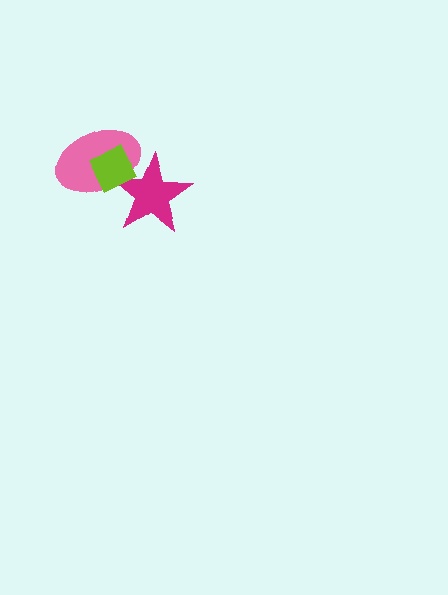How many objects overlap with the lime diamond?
2 objects overlap with the lime diamond.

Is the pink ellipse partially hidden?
Yes, it is partially covered by another shape.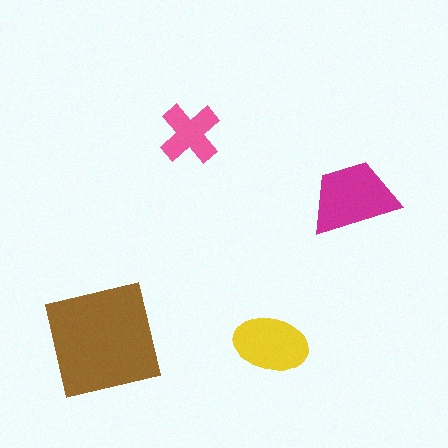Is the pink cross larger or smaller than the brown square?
Smaller.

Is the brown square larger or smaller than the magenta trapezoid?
Larger.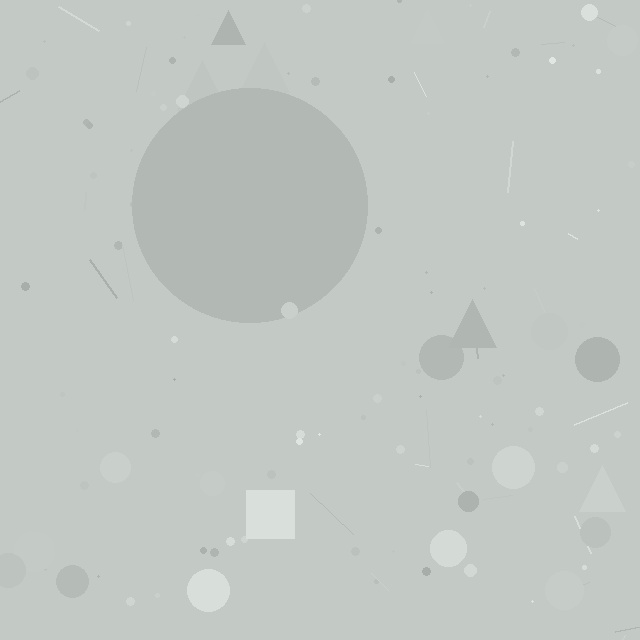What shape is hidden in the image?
A circle is hidden in the image.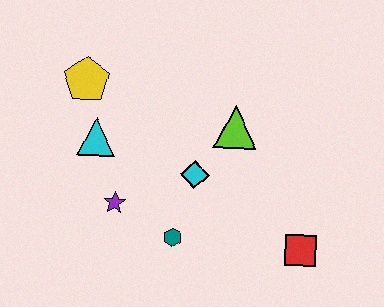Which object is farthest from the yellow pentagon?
The red square is farthest from the yellow pentagon.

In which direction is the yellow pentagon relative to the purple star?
The yellow pentagon is above the purple star.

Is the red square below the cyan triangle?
Yes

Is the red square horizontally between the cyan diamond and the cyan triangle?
No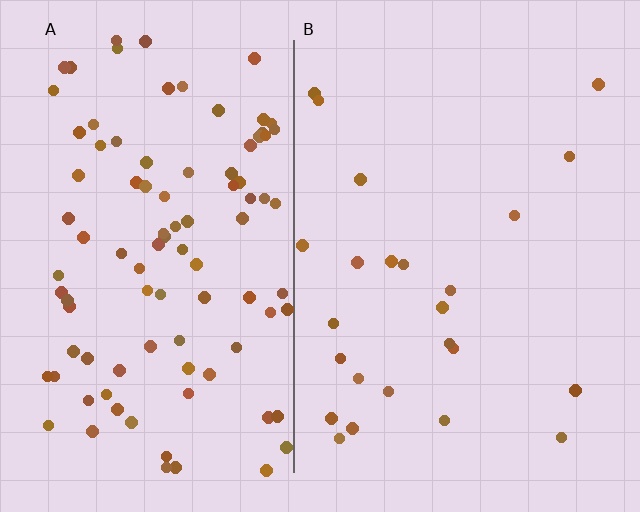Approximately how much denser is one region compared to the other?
Approximately 4.1× — region A over region B.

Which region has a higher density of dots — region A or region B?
A (the left).